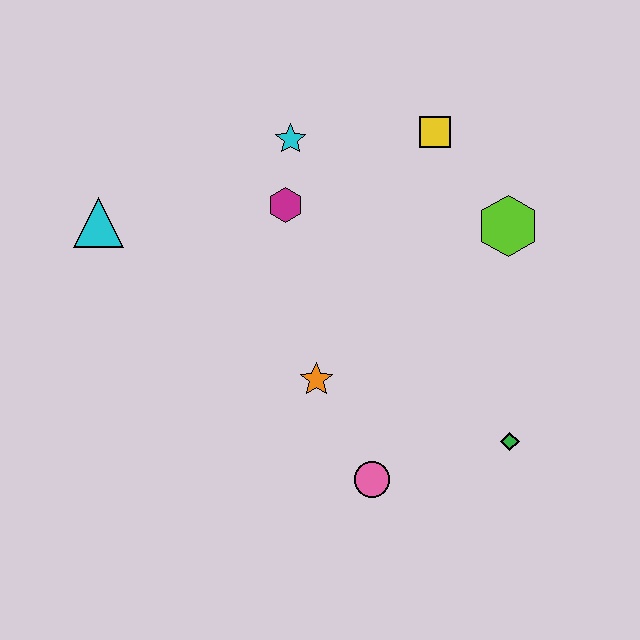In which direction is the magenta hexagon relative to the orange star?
The magenta hexagon is above the orange star.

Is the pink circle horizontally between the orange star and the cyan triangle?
No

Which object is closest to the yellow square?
The lime hexagon is closest to the yellow square.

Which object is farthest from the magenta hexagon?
The green diamond is farthest from the magenta hexagon.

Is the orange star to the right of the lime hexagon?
No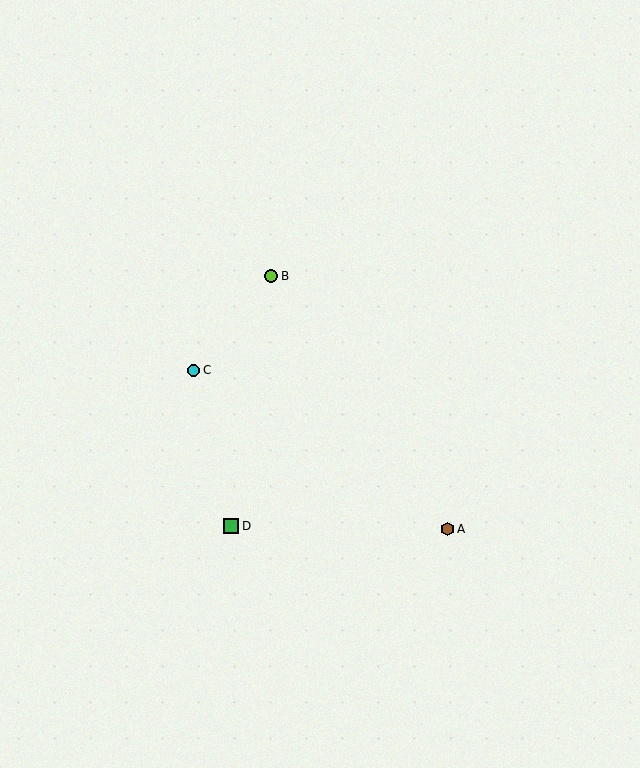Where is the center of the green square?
The center of the green square is at (231, 526).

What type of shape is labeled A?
Shape A is a brown hexagon.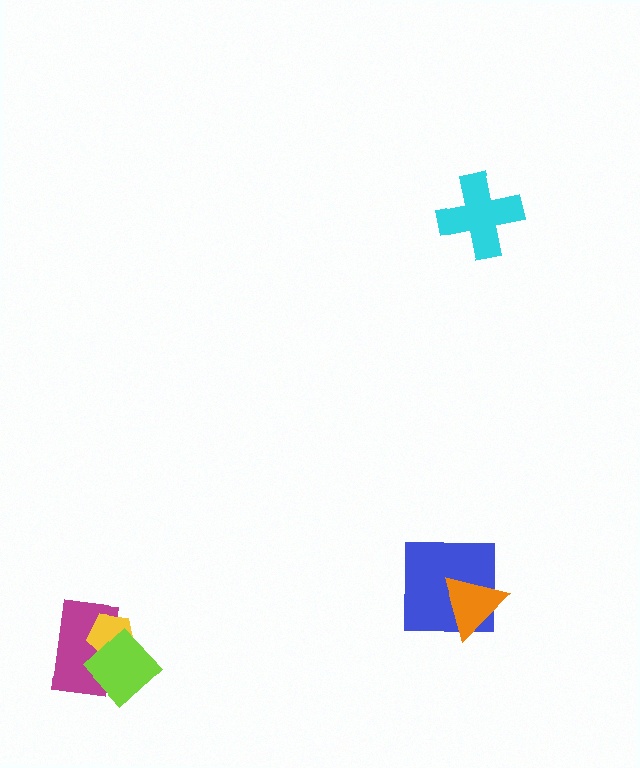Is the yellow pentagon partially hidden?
Yes, it is partially covered by another shape.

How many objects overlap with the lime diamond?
2 objects overlap with the lime diamond.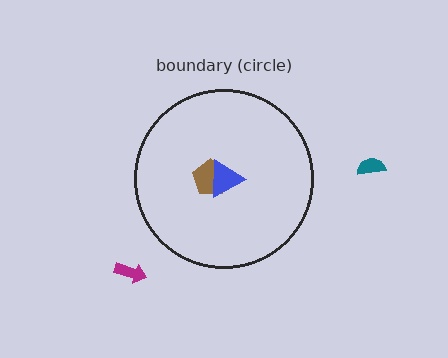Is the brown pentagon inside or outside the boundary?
Inside.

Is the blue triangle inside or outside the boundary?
Inside.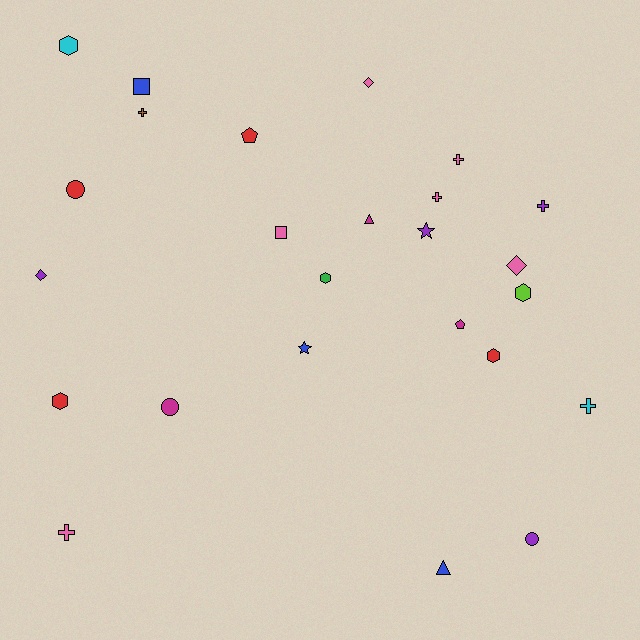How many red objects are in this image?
There are 4 red objects.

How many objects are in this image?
There are 25 objects.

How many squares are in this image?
There are 2 squares.